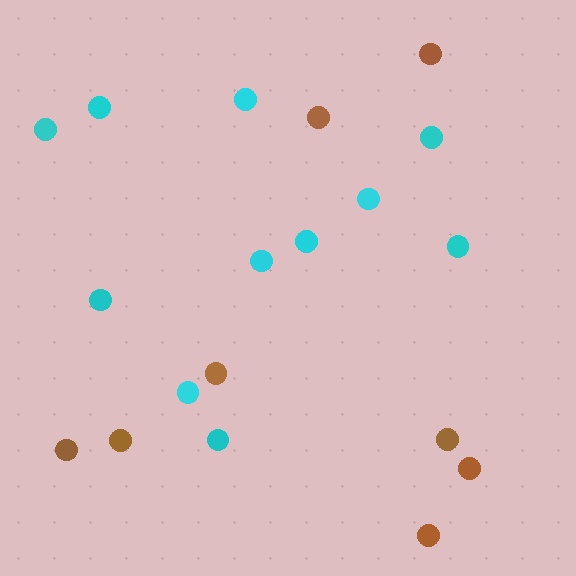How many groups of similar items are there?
There are 2 groups: one group of cyan circles (11) and one group of brown circles (8).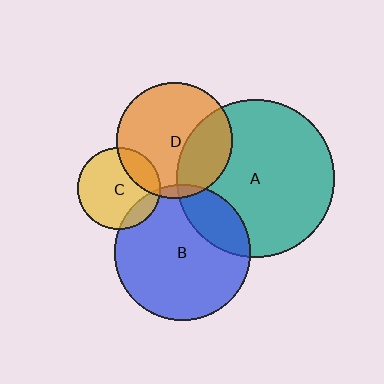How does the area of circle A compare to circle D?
Approximately 1.8 times.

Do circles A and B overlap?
Yes.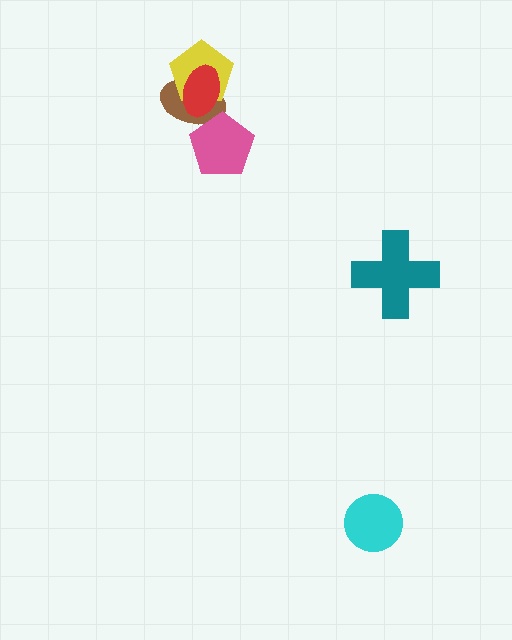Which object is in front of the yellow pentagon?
The red ellipse is in front of the yellow pentagon.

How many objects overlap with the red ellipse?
2 objects overlap with the red ellipse.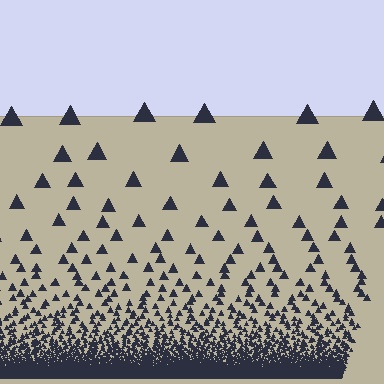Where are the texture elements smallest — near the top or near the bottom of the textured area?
Near the bottom.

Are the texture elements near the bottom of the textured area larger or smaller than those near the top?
Smaller. The gradient is inverted — elements near the bottom are smaller and denser.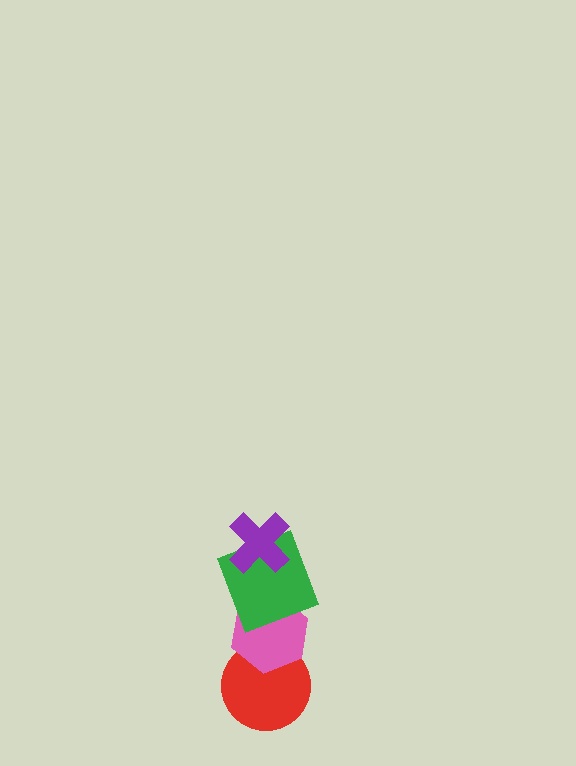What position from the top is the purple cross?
The purple cross is 1st from the top.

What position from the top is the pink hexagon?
The pink hexagon is 3rd from the top.